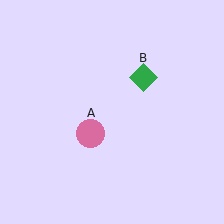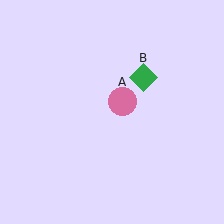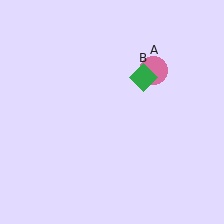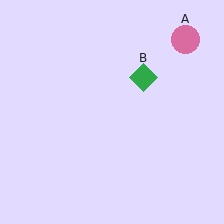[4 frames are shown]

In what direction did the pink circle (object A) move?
The pink circle (object A) moved up and to the right.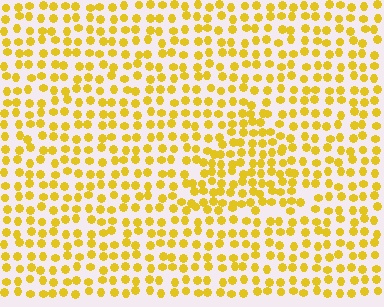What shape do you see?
I see a triangle.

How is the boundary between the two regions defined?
The boundary is defined by a change in element density (approximately 1.5x ratio). All elements are the same color, size, and shape.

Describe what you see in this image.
The image contains small yellow elements arranged at two different densities. A triangle-shaped region is visible where the elements are more densely packed than the surrounding area.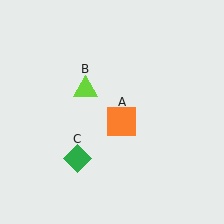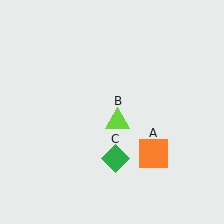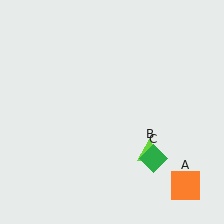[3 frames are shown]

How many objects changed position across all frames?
3 objects changed position: orange square (object A), lime triangle (object B), green diamond (object C).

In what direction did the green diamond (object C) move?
The green diamond (object C) moved right.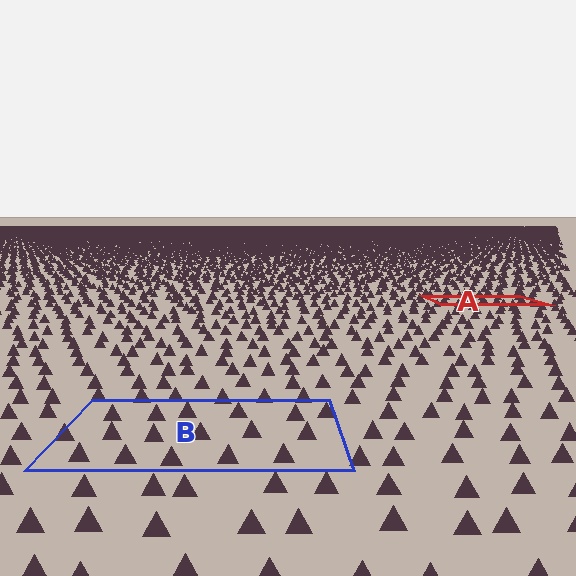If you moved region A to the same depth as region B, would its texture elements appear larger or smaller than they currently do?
They would appear larger. At a closer depth, the same texture elements are projected at a bigger on-screen size.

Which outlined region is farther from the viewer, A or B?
Region A is farther from the viewer — the texture elements inside it appear smaller and more densely packed.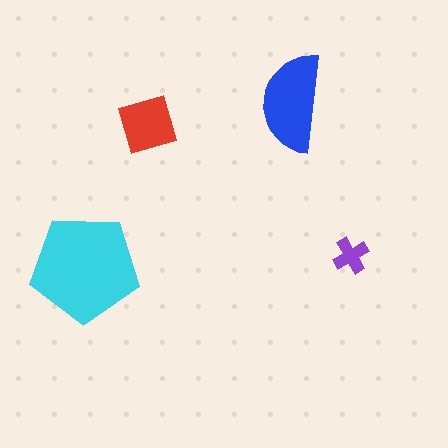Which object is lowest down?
The cyan pentagon is bottommost.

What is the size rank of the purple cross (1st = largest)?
4th.